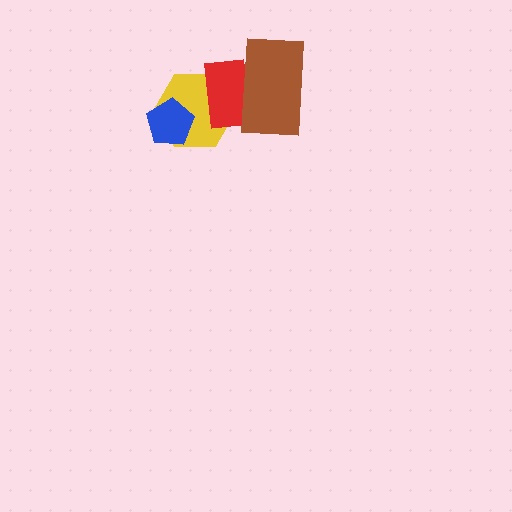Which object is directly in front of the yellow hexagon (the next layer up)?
The red rectangle is directly in front of the yellow hexagon.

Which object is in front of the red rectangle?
The brown rectangle is in front of the red rectangle.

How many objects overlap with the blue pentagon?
1 object overlaps with the blue pentagon.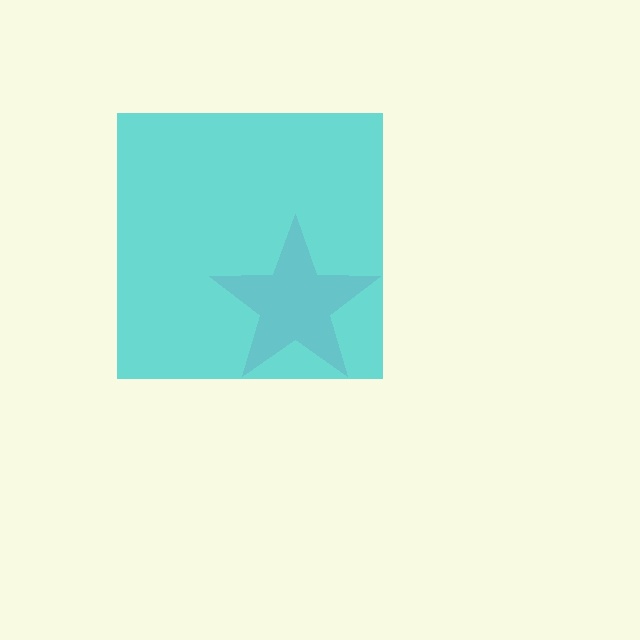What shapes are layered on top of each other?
The layered shapes are: a pink star, a cyan square.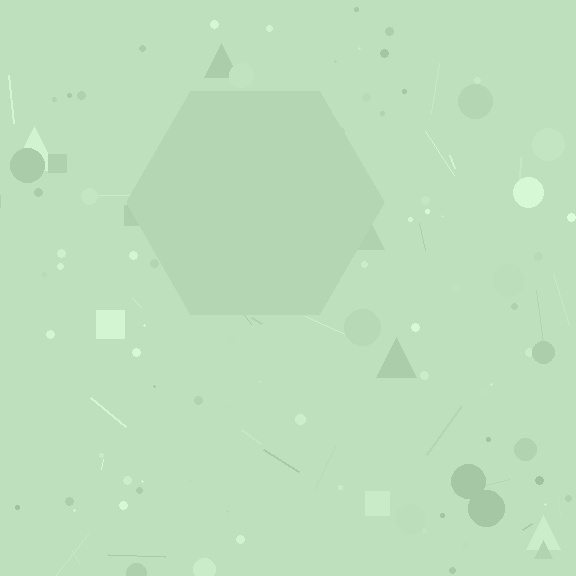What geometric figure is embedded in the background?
A hexagon is embedded in the background.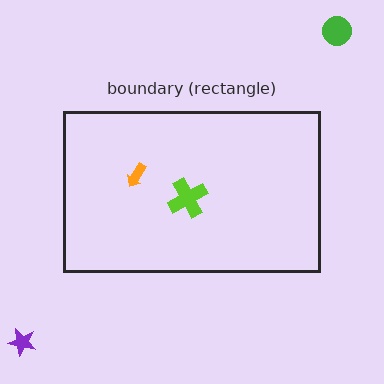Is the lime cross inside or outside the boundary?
Inside.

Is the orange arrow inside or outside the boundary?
Inside.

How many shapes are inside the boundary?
2 inside, 2 outside.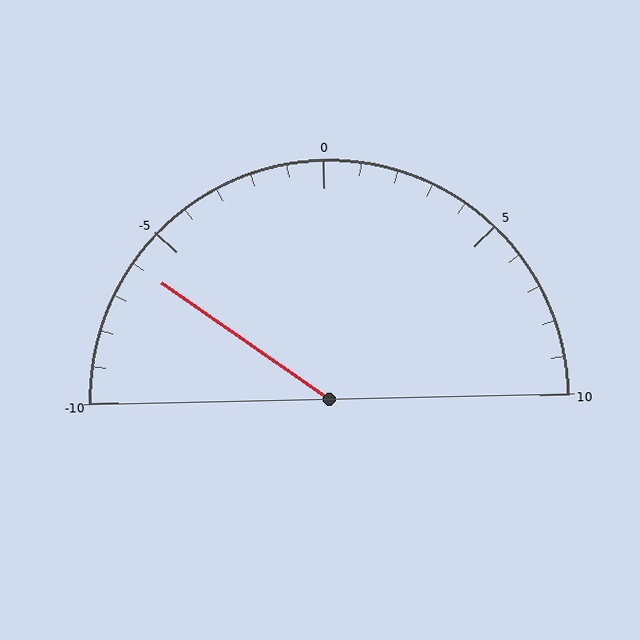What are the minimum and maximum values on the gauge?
The gauge ranges from -10 to 10.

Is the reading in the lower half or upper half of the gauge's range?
The reading is in the lower half of the range (-10 to 10).